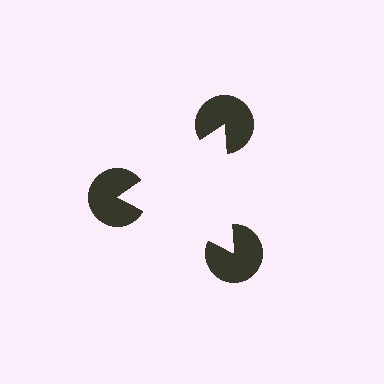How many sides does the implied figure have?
3 sides.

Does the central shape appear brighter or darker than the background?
It typically appears slightly brighter than the background, even though no actual brightness change is drawn.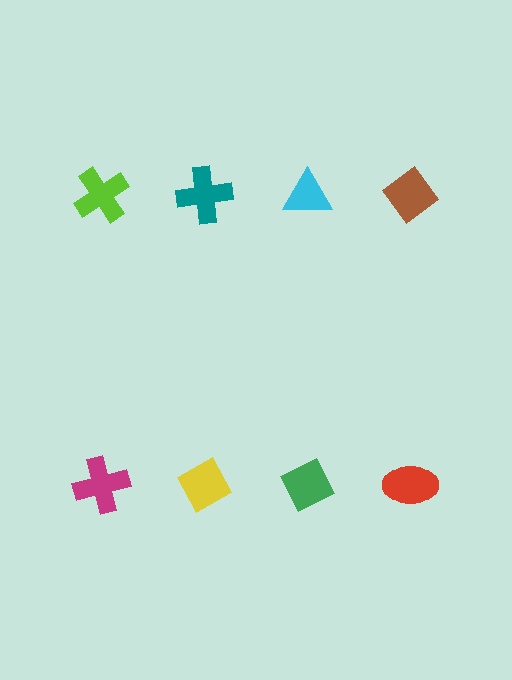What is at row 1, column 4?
A brown diamond.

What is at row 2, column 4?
A red ellipse.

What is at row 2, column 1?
A magenta cross.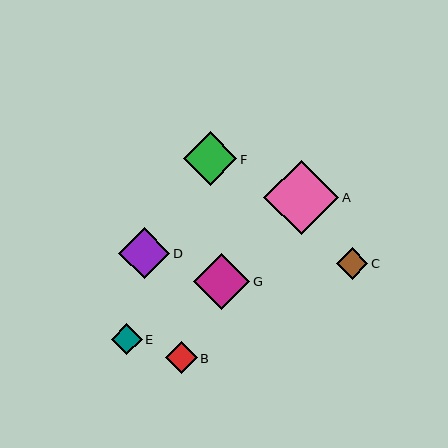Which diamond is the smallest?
Diamond E is the smallest with a size of approximately 31 pixels.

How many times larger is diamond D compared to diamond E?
Diamond D is approximately 1.6 times the size of diamond E.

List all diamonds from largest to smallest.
From largest to smallest: A, G, F, D, C, B, E.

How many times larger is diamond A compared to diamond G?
Diamond A is approximately 1.3 times the size of diamond G.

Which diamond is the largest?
Diamond A is the largest with a size of approximately 75 pixels.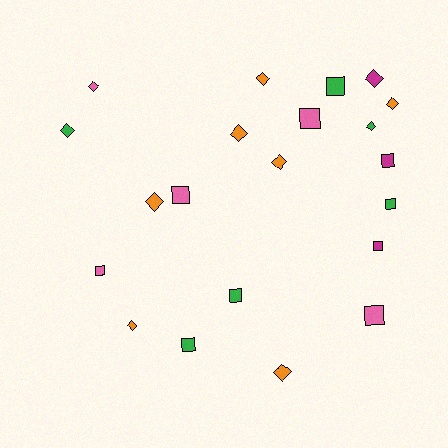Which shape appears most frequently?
Diamond, with 11 objects.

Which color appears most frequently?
Orange, with 7 objects.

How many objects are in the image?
There are 21 objects.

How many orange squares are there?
There are no orange squares.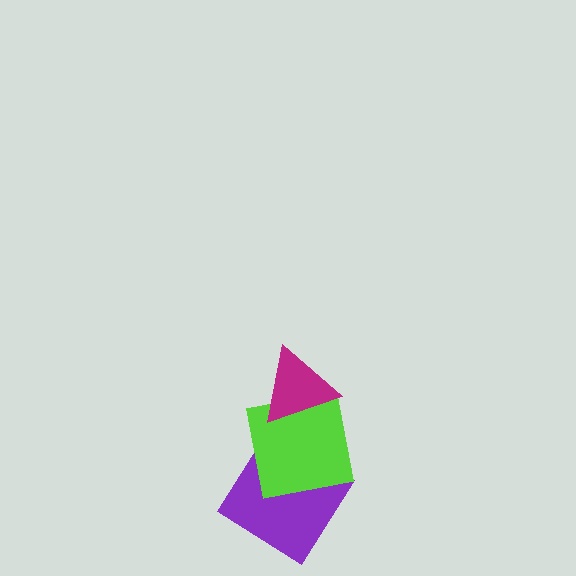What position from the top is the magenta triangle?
The magenta triangle is 1st from the top.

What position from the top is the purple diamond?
The purple diamond is 3rd from the top.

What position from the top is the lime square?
The lime square is 2nd from the top.